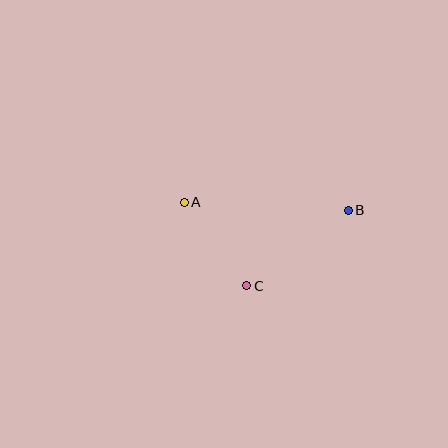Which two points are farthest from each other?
Points A and B are farthest from each other.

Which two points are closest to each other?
Points A and C are closest to each other.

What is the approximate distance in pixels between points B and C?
The distance between B and C is approximately 126 pixels.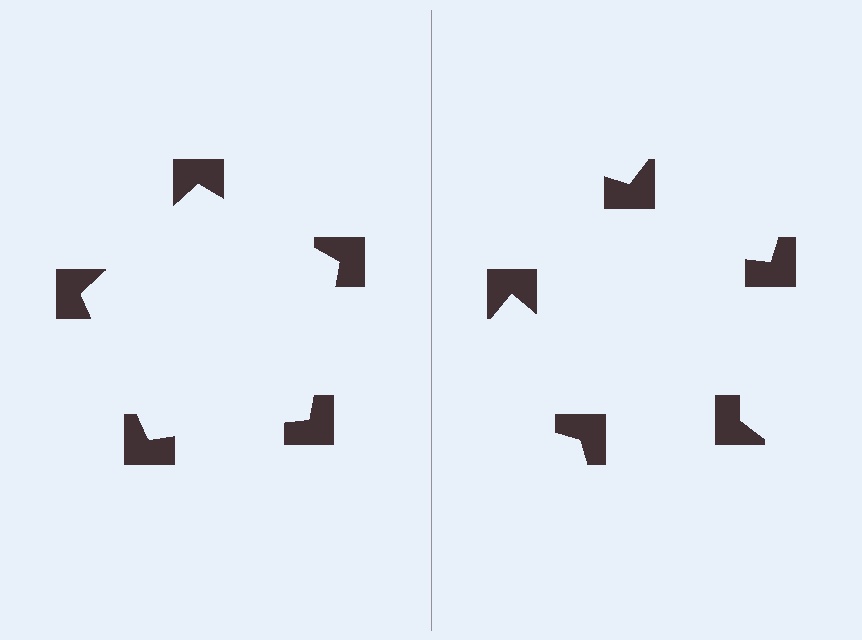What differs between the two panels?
The notched squares are positioned identically on both sides; only the wedge orientations differ. On the left they align to a pentagon; on the right they are misaligned.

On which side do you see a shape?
An illusory pentagon appears on the left side. On the right side the wedge cuts are rotated, so no coherent shape forms.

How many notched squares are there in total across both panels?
10 — 5 on each side.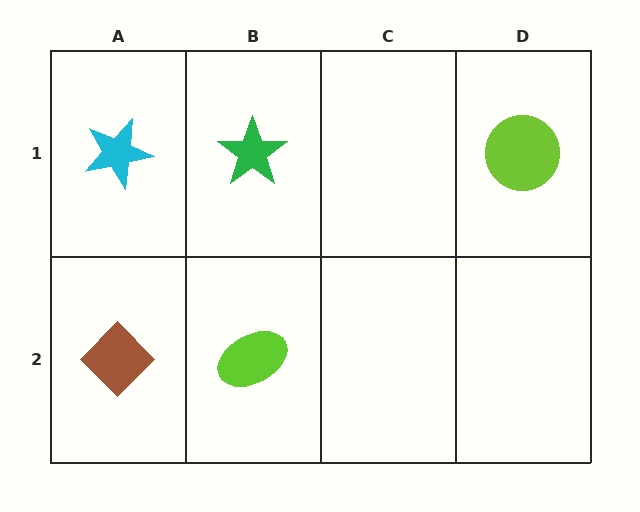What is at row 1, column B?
A green star.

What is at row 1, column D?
A lime circle.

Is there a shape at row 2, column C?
No, that cell is empty.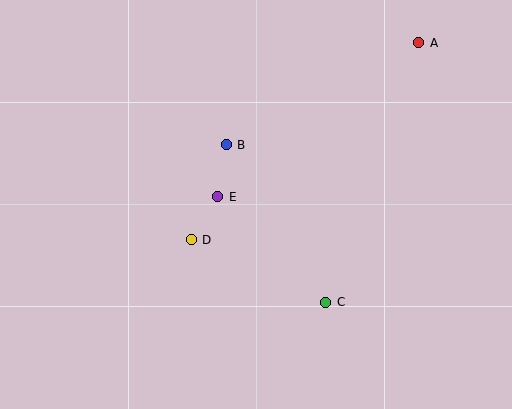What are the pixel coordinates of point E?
Point E is at (218, 197).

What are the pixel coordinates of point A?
Point A is at (419, 43).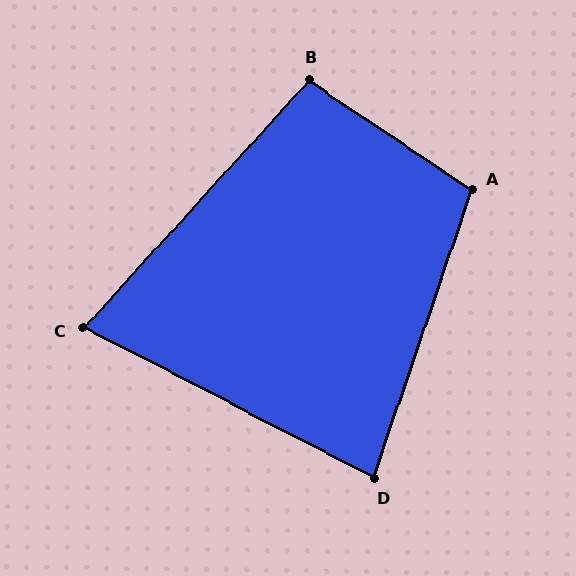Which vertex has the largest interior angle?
A, at approximately 105 degrees.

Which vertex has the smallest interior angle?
C, at approximately 75 degrees.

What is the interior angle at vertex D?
Approximately 82 degrees (acute).